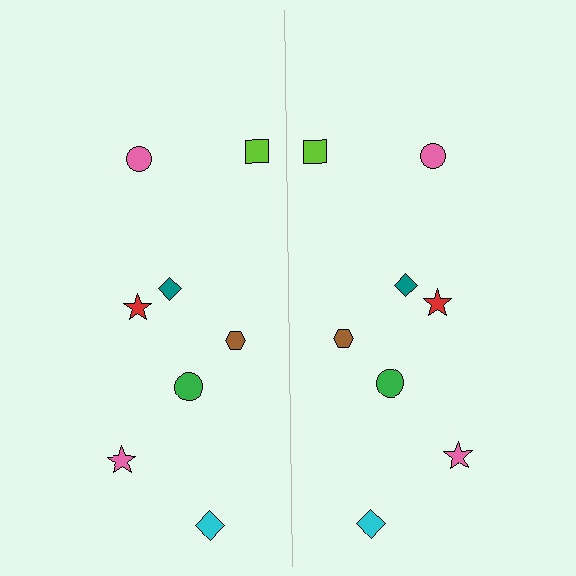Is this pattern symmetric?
Yes, this pattern has bilateral (reflection) symmetry.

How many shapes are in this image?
There are 16 shapes in this image.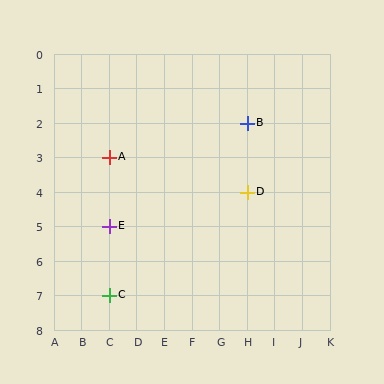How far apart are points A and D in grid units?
Points A and D are 5 columns and 1 row apart (about 5.1 grid units diagonally).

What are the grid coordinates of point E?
Point E is at grid coordinates (C, 5).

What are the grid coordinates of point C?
Point C is at grid coordinates (C, 7).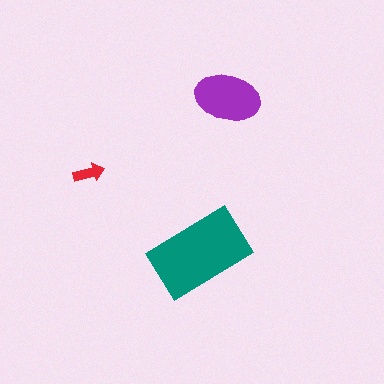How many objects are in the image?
There are 3 objects in the image.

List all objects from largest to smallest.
The teal rectangle, the purple ellipse, the red arrow.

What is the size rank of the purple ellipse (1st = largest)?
2nd.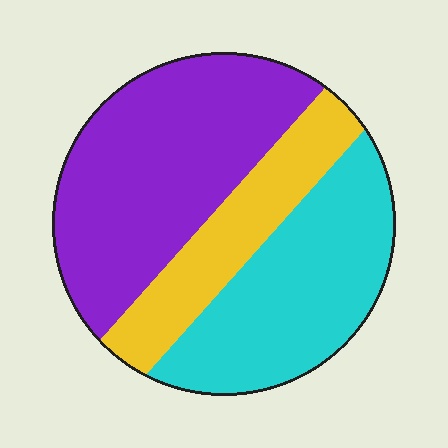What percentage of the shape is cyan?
Cyan covers about 35% of the shape.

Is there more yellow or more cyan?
Cyan.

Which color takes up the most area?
Purple, at roughly 45%.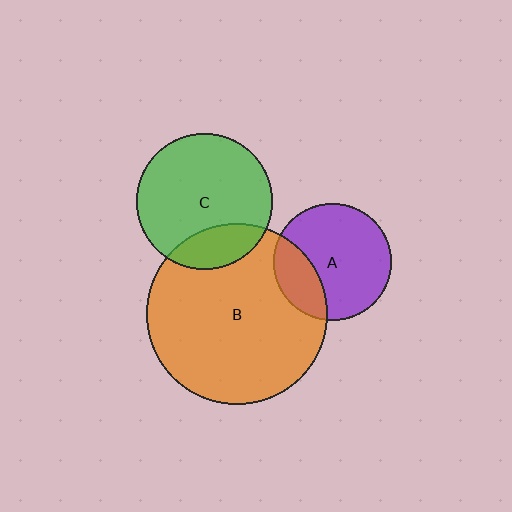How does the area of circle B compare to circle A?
Approximately 2.4 times.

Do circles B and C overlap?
Yes.